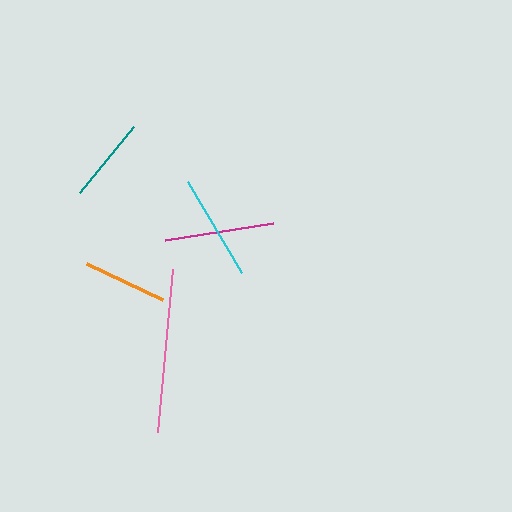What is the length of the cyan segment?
The cyan segment is approximately 107 pixels long.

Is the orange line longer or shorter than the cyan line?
The cyan line is longer than the orange line.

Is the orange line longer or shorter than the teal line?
The teal line is longer than the orange line.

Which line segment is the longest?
The pink line is the longest at approximately 164 pixels.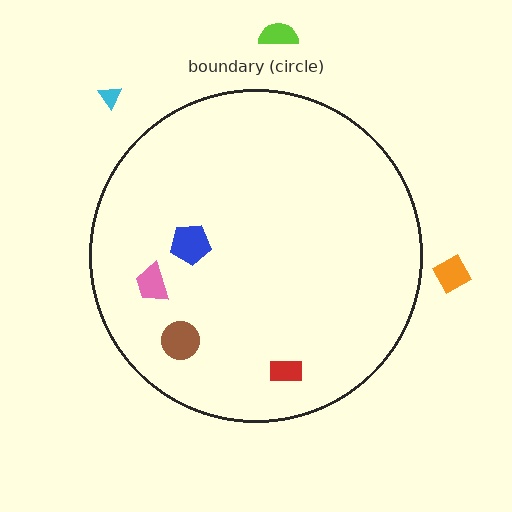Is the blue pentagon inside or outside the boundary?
Inside.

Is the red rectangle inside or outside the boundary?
Inside.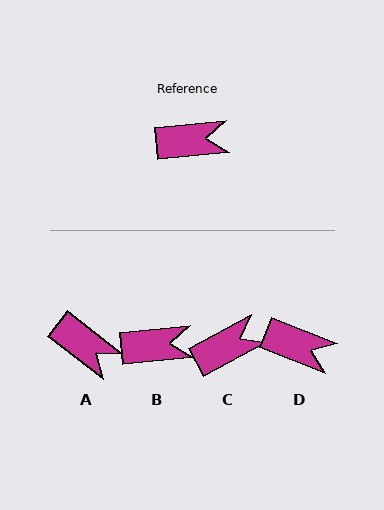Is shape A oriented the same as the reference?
No, it is off by about 43 degrees.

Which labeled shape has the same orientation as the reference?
B.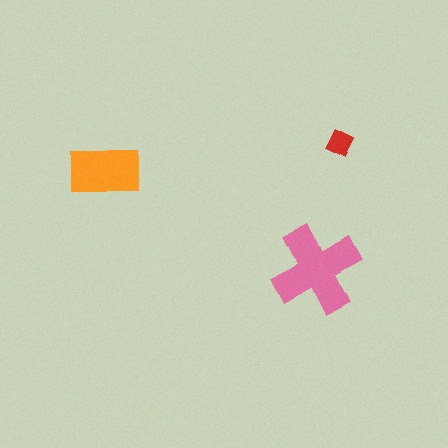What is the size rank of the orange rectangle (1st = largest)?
2nd.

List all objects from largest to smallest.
The pink cross, the orange rectangle, the red diamond.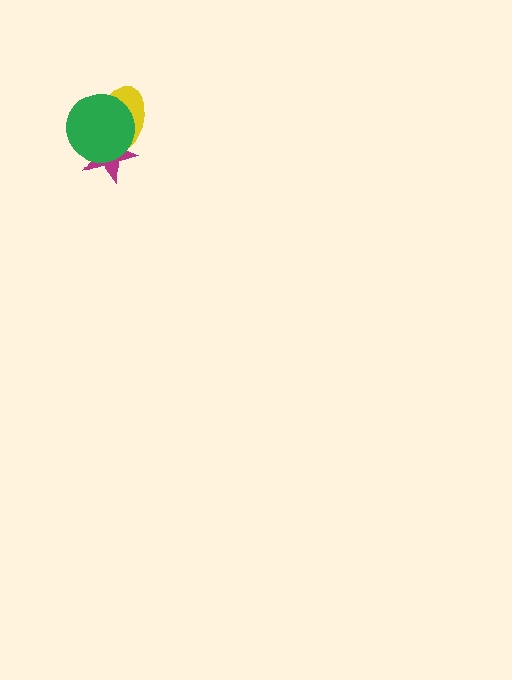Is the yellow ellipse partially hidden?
Yes, it is partially covered by another shape.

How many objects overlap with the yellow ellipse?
2 objects overlap with the yellow ellipse.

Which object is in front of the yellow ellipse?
The green circle is in front of the yellow ellipse.